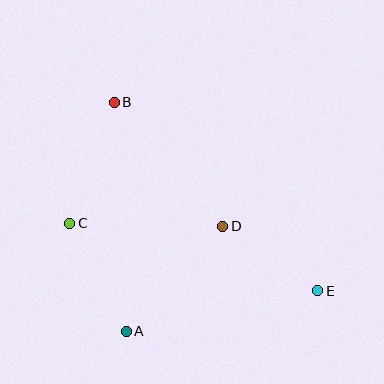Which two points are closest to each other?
Points D and E are closest to each other.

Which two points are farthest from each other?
Points B and E are farthest from each other.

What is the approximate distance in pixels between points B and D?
The distance between B and D is approximately 165 pixels.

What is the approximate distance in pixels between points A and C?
The distance between A and C is approximately 122 pixels.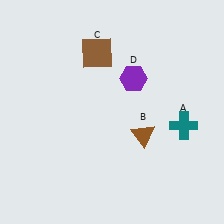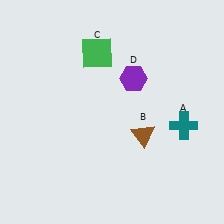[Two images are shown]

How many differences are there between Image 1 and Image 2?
There is 1 difference between the two images.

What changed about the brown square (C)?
In Image 1, C is brown. In Image 2, it changed to green.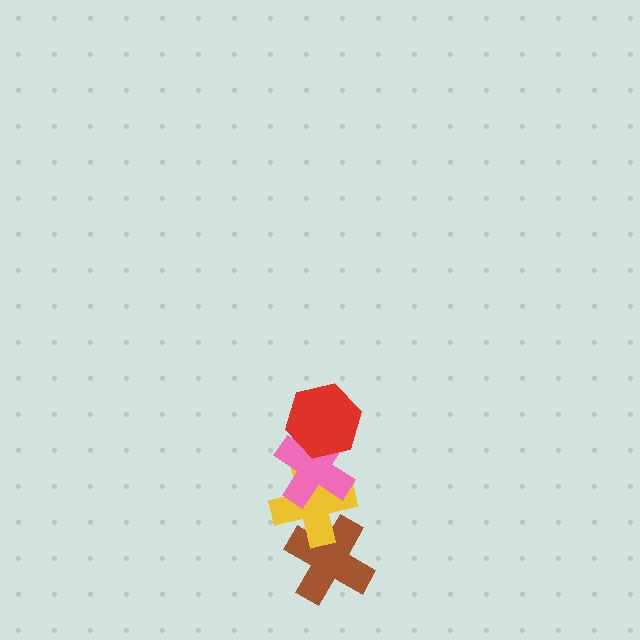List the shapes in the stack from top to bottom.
From top to bottom: the red hexagon, the pink cross, the yellow cross, the brown cross.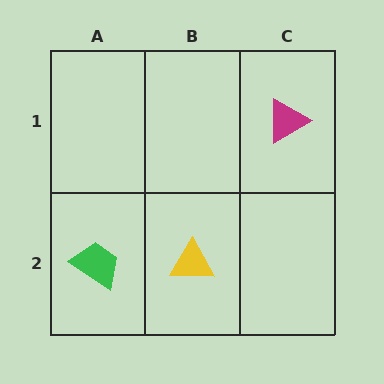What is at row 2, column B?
A yellow triangle.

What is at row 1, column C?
A magenta triangle.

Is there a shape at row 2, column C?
No, that cell is empty.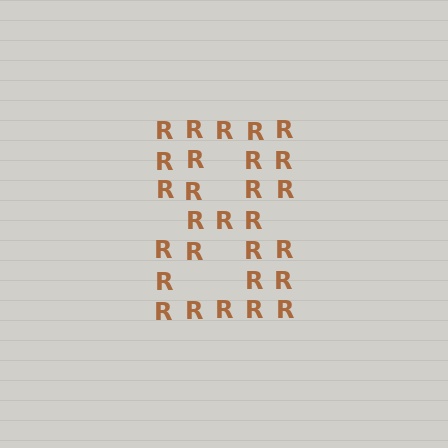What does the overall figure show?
The overall figure shows the digit 8.